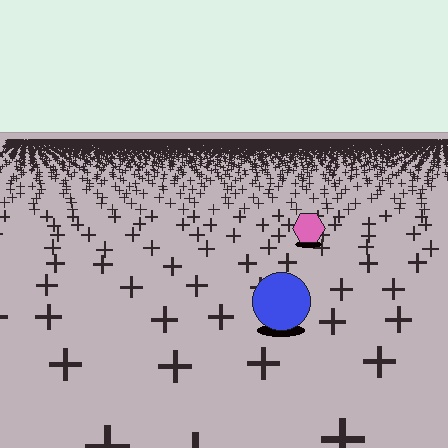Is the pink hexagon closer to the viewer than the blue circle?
No. The blue circle is closer — you can tell from the texture gradient: the ground texture is coarser near it.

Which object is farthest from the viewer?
The pink hexagon is farthest from the viewer. It appears smaller and the ground texture around it is denser.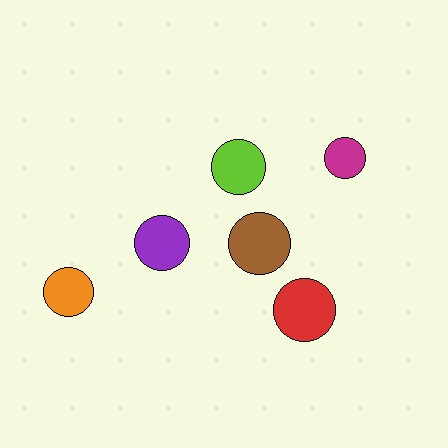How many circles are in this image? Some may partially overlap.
There are 6 circles.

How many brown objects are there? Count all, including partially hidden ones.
There is 1 brown object.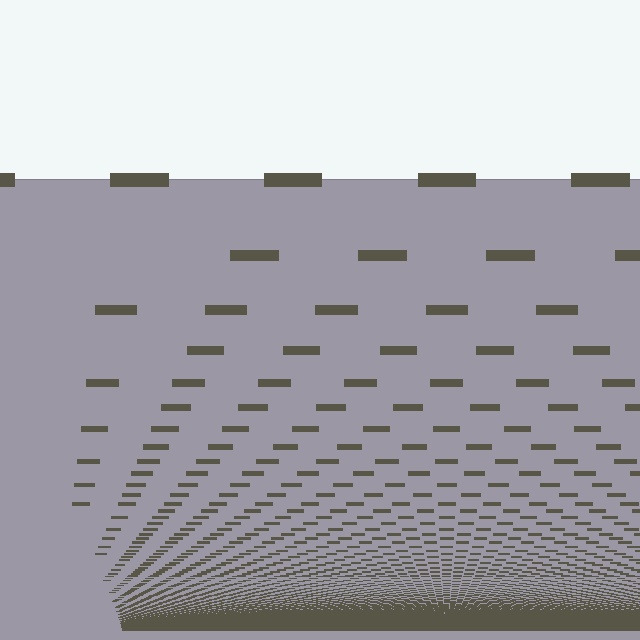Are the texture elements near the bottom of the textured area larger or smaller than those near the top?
Smaller. The gradient is inverted — elements near the bottom are smaller and denser.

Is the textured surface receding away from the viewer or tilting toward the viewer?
The surface appears to tilt toward the viewer. Texture elements get larger and sparser toward the top.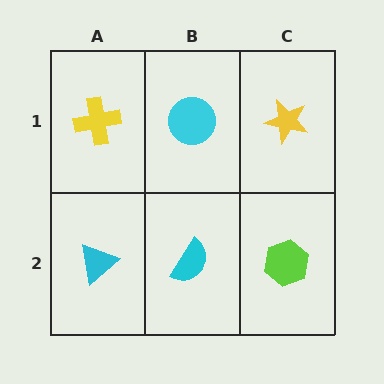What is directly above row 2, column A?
A yellow cross.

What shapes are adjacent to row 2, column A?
A yellow cross (row 1, column A), a cyan semicircle (row 2, column B).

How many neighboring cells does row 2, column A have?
2.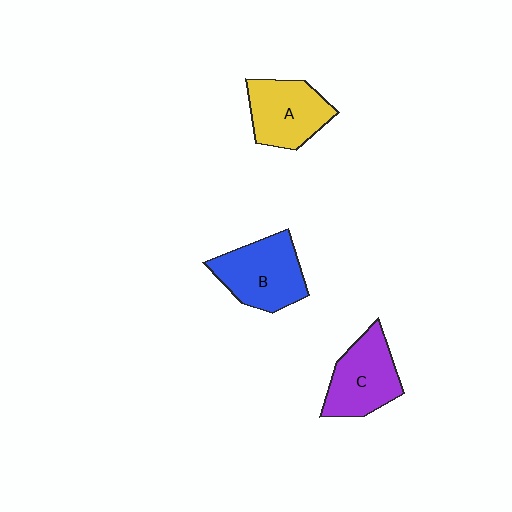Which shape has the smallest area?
Shape A (yellow).